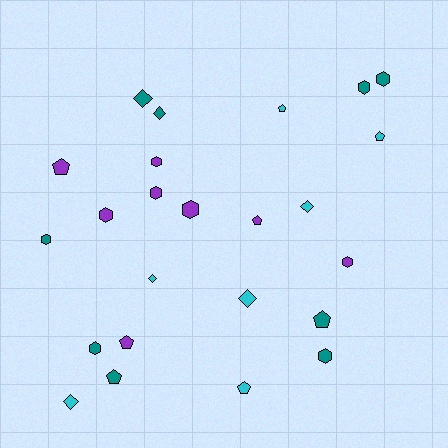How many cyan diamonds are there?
There are 4 cyan diamonds.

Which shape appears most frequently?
Hexagon, with 10 objects.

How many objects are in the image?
There are 24 objects.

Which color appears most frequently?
Teal, with 9 objects.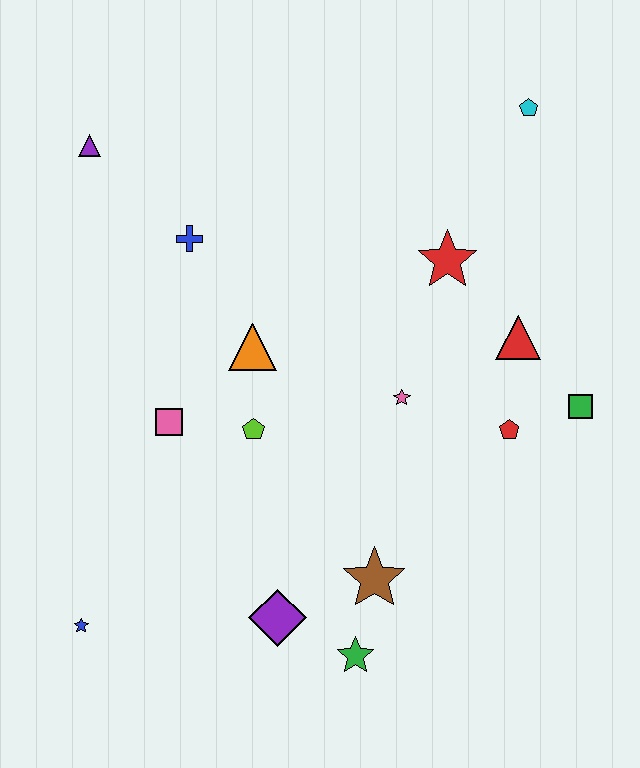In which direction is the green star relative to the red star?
The green star is below the red star.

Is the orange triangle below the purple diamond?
No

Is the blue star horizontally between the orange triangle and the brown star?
No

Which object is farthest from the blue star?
The cyan pentagon is farthest from the blue star.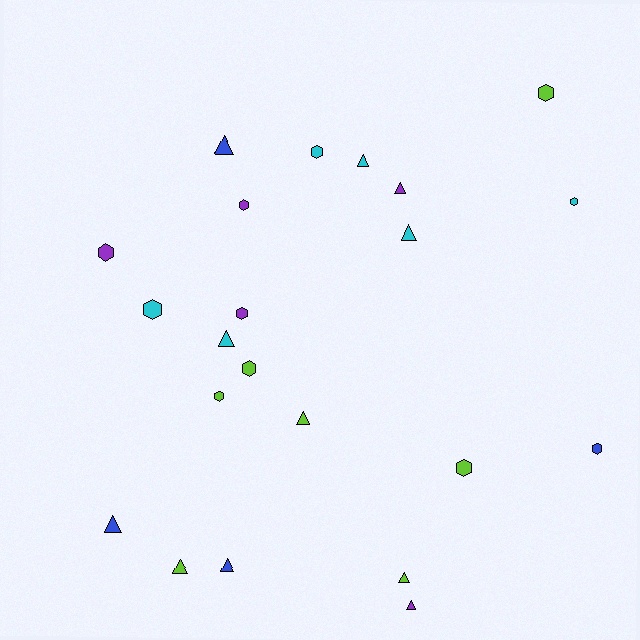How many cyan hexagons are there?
There are 3 cyan hexagons.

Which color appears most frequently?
Lime, with 7 objects.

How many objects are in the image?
There are 22 objects.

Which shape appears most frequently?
Triangle, with 11 objects.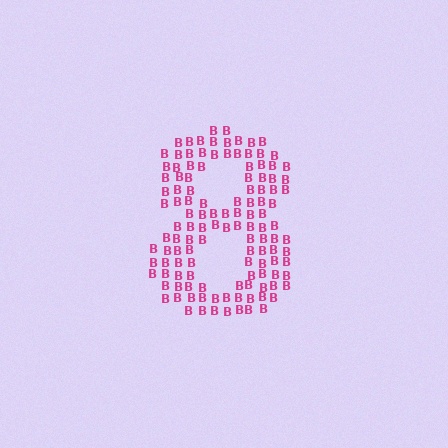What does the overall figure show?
The overall figure shows the digit 8.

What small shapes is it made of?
It is made of small letter B's.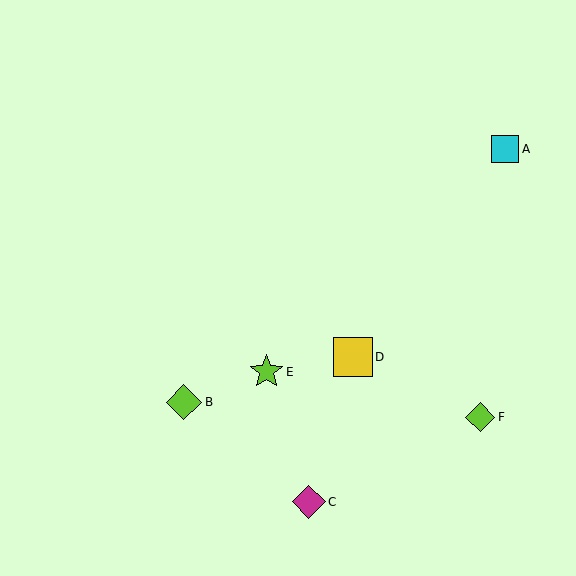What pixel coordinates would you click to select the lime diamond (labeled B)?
Click at (184, 402) to select the lime diamond B.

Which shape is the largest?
The yellow square (labeled D) is the largest.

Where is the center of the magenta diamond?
The center of the magenta diamond is at (309, 502).